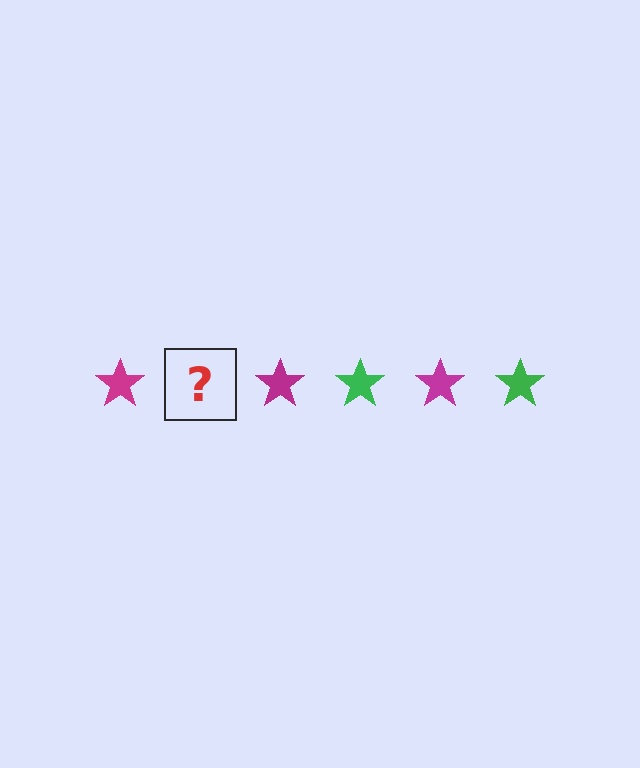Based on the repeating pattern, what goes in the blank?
The blank should be a green star.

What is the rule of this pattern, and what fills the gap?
The rule is that the pattern cycles through magenta, green stars. The gap should be filled with a green star.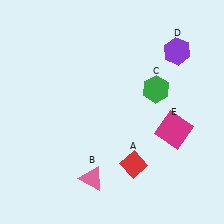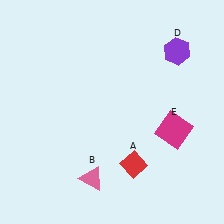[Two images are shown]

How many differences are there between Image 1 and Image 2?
There is 1 difference between the two images.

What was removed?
The green hexagon (C) was removed in Image 2.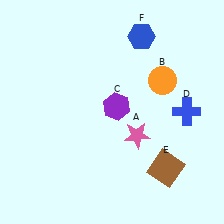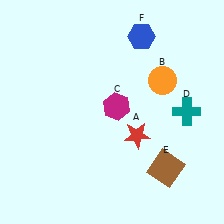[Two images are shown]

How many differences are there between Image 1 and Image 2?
There are 3 differences between the two images.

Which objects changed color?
A changed from pink to red. C changed from purple to magenta. D changed from blue to teal.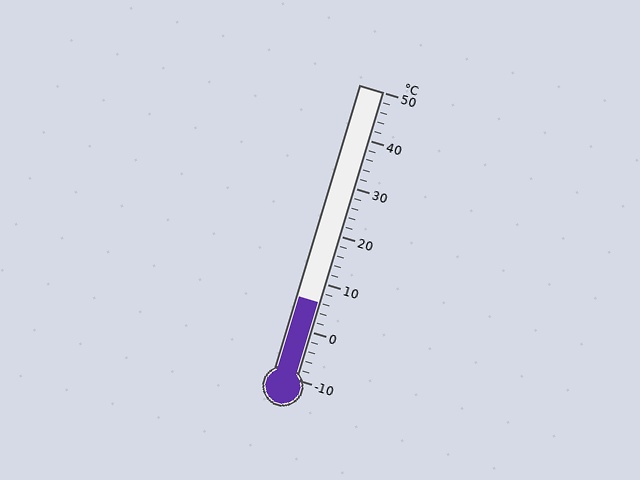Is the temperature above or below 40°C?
The temperature is below 40°C.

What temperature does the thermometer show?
The thermometer shows approximately 6°C.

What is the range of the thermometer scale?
The thermometer scale ranges from -10°C to 50°C.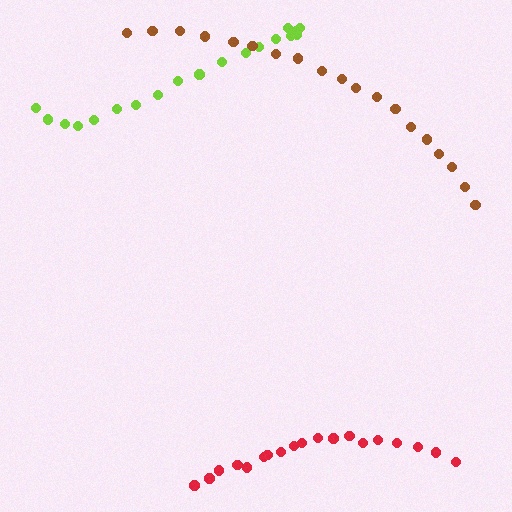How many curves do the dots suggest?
There are 3 distinct paths.